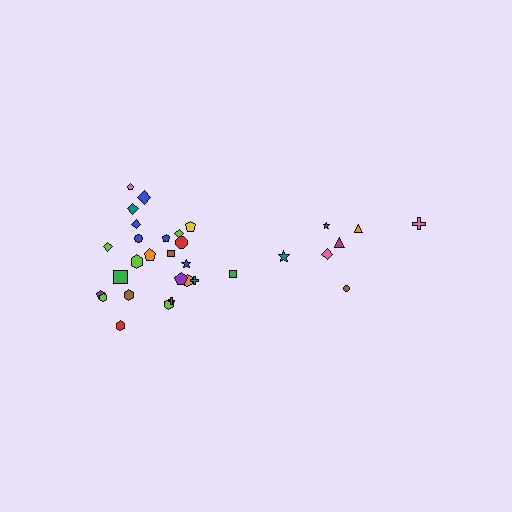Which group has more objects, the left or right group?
The left group.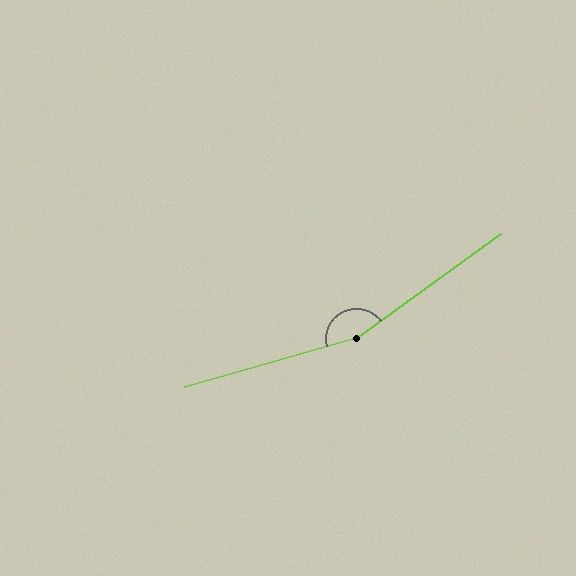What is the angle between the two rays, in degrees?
Approximately 160 degrees.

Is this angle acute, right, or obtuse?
It is obtuse.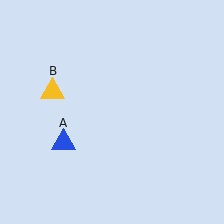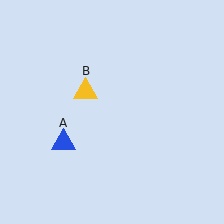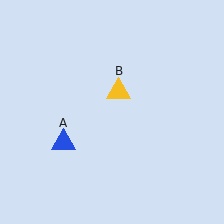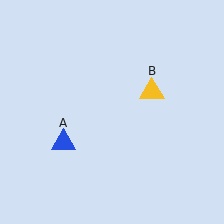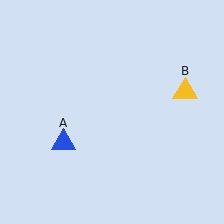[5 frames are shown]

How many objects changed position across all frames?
1 object changed position: yellow triangle (object B).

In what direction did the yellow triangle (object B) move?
The yellow triangle (object B) moved right.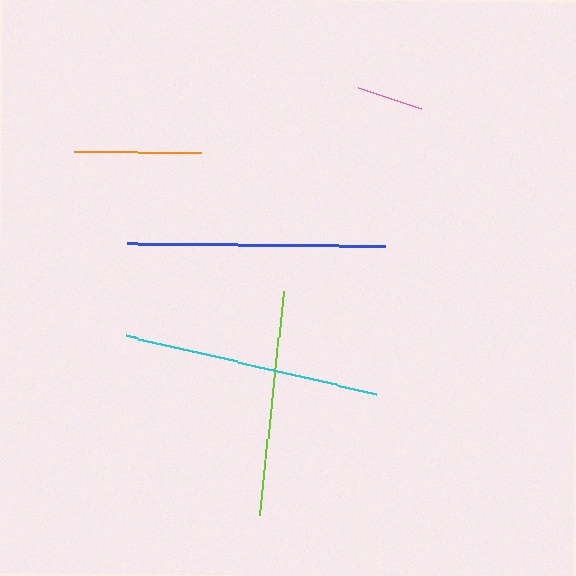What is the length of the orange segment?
The orange segment is approximately 127 pixels long.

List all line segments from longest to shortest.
From longest to shortest: blue, cyan, lime, orange, pink.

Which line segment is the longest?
The blue line is the longest at approximately 258 pixels.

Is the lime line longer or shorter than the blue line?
The blue line is longer than the lime line.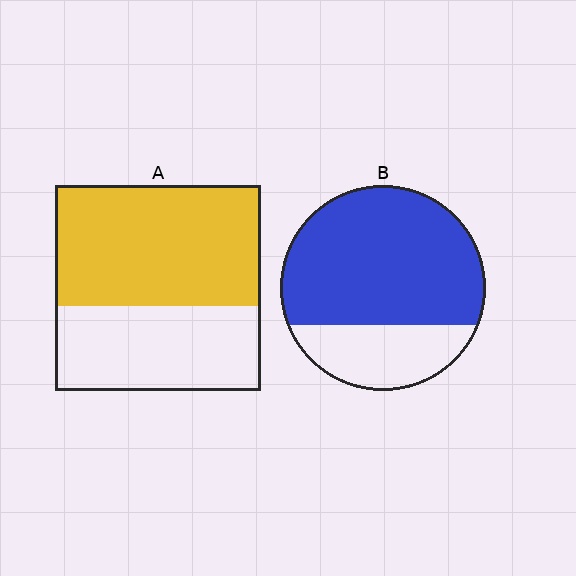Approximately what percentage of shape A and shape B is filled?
A is approximately 60% and B is approximately 70%.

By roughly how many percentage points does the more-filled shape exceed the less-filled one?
By roughly 15 percentage points (B over A).